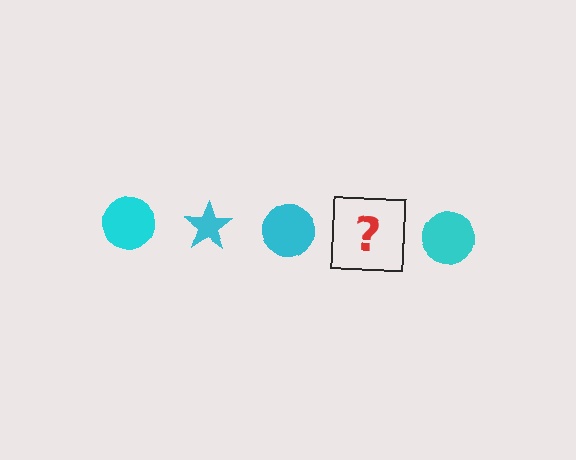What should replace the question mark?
The question mark should be replaced with a cyan star.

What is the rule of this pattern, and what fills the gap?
The rule is that the pattern cycles through circle, star shapes in cyan. The gap should be filled with a cyan star.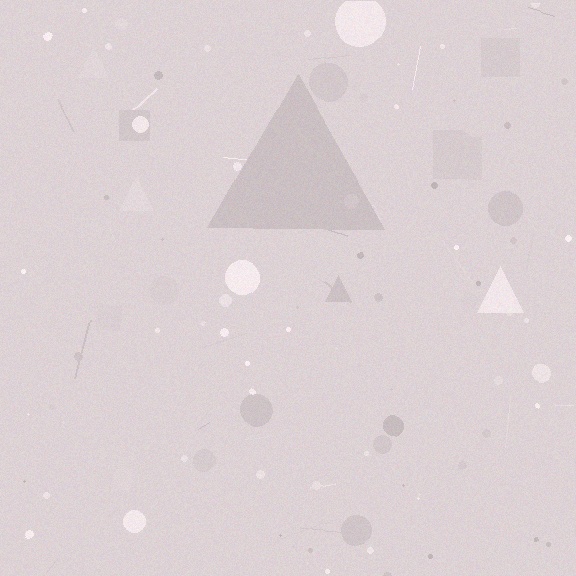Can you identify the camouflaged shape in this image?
The camouflaged shape is a triangle.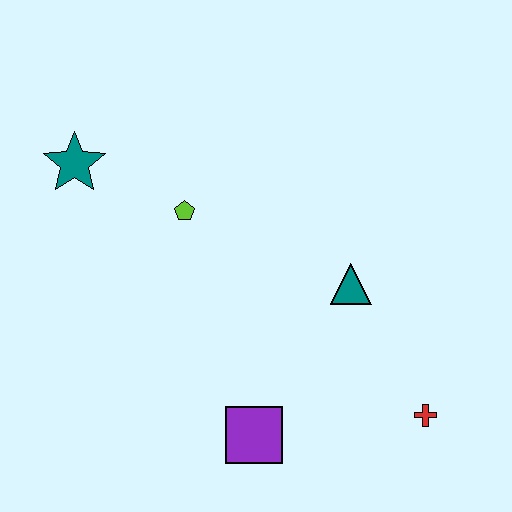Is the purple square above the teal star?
No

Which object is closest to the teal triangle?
The red cross is closest to the teal triangle.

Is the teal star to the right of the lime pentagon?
No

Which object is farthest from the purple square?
The teal star is farthest from the purple square.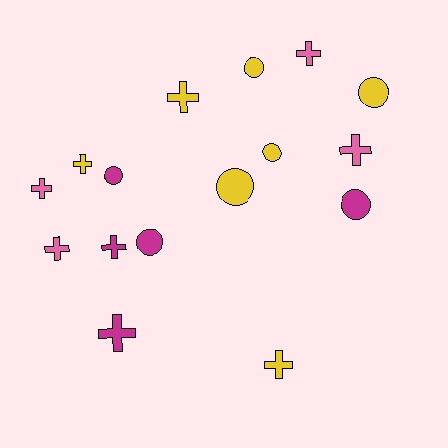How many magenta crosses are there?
There are 2 magenta crosses.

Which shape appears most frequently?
Cross, with 9 objects.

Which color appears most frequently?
Yellow, with 7 objects.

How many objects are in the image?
There are 16 objects.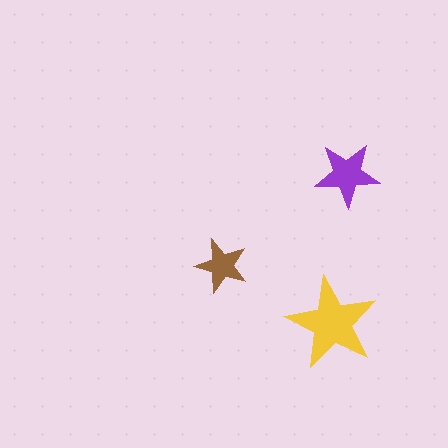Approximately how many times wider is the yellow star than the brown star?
About 1.5 times wider.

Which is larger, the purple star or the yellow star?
The yellow one.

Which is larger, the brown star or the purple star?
The purple one.